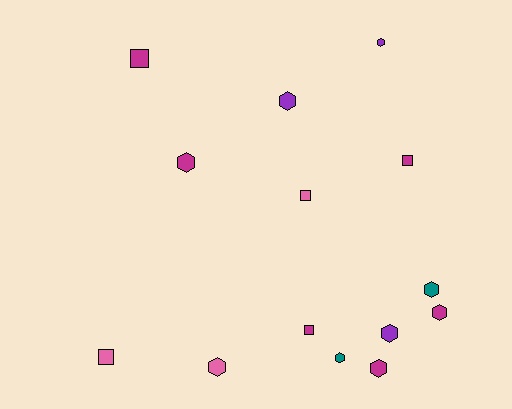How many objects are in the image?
There are 14 objects.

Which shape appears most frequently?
Hexagon, with 9 objects.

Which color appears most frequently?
Magenta, with 6 objects.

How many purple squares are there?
There are no purple squares.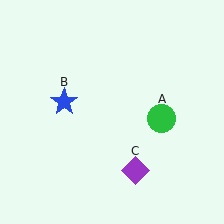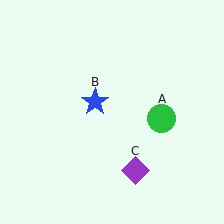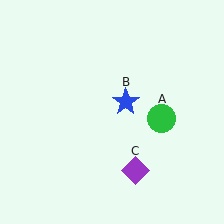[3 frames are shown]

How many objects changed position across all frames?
1 object changed position: blue star (object B).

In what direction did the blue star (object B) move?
The blue star (object B) moved right.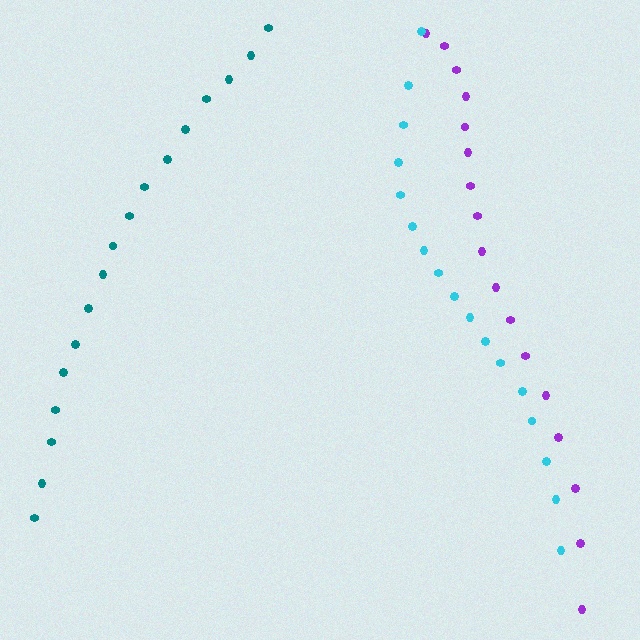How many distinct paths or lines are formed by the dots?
There are 3 distinct paths.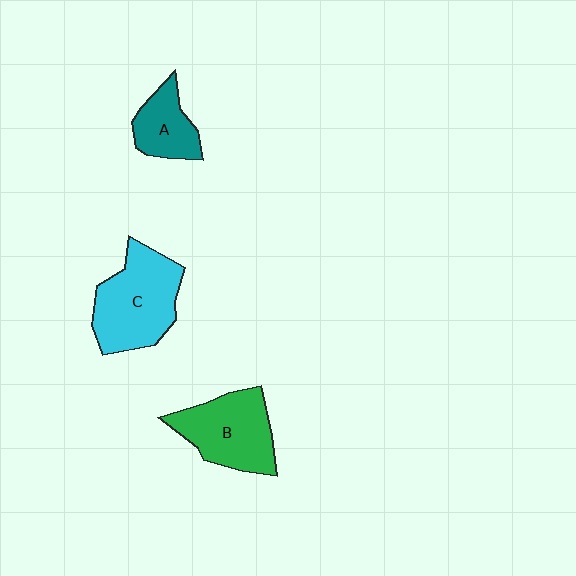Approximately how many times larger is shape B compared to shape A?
Approximately 1.7 times.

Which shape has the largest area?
Shape C (cyan).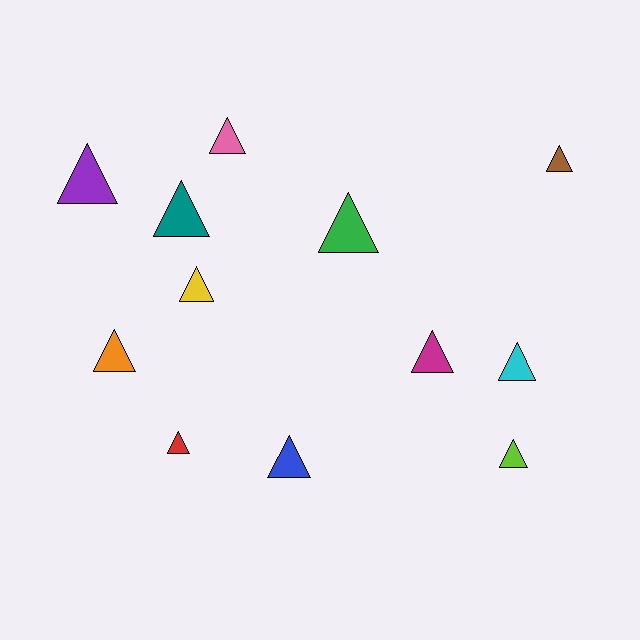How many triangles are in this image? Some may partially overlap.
There are 12 triangles.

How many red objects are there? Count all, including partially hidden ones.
There is 1 red object.